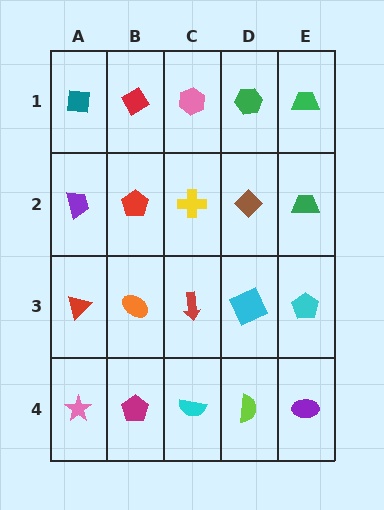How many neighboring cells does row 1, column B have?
3.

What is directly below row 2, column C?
A red arrow.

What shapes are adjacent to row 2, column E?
A green trapezoid (row 1, column E), a cyan pentagon (row 3, column E), a brown diamond (row 2, column D).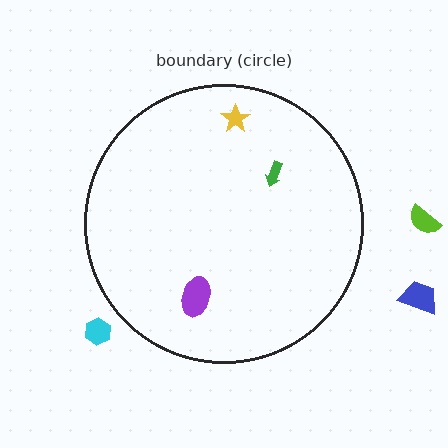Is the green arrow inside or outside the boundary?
Inside.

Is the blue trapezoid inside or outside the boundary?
Outside.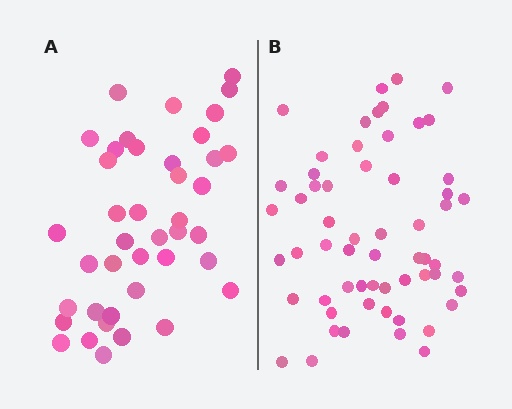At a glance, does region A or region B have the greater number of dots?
Region B (the right region) has more dots.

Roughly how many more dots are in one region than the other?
Region B has approximately 20 more dots than region A.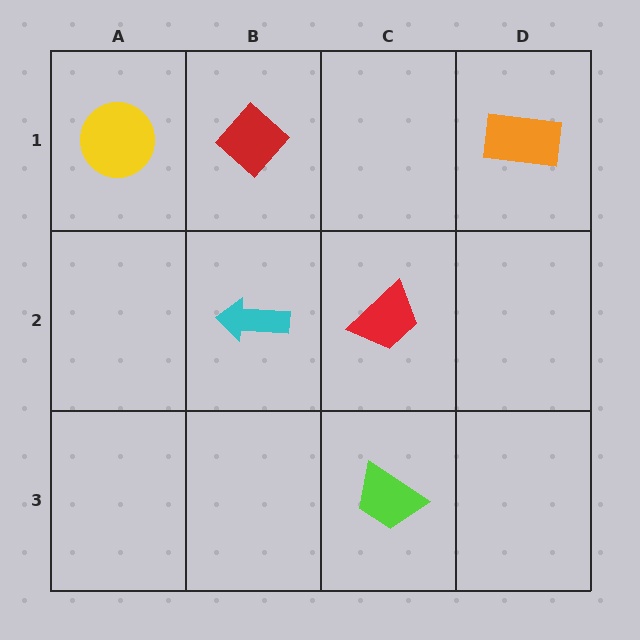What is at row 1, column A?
A yellow circle.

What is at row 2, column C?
A red trapezoid.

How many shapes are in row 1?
3 shapes.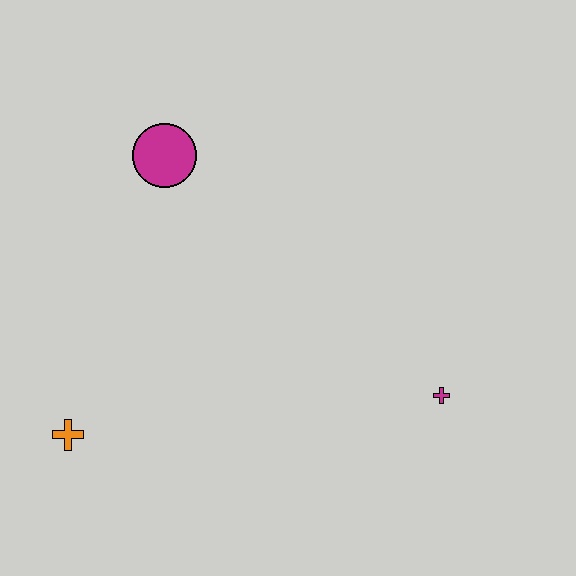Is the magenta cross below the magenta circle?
Yes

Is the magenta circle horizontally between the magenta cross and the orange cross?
Yes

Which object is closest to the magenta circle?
The orange cross is closest to the magenta circle.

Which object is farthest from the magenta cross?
The orange cross is farthest from the magenta cross.